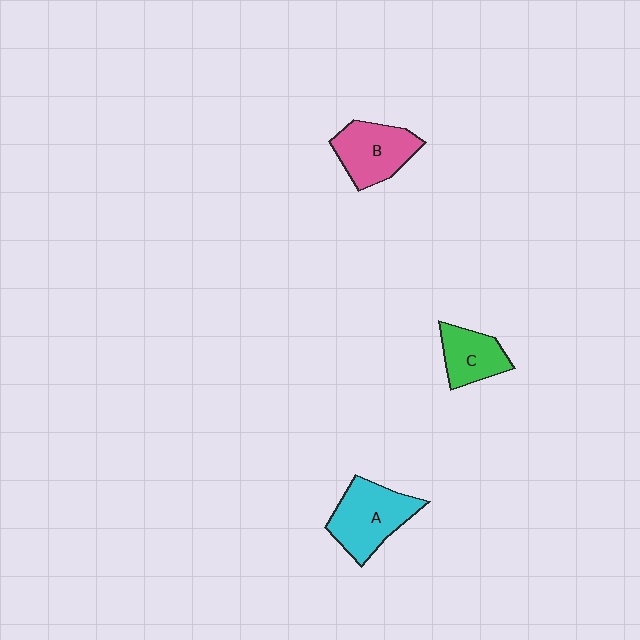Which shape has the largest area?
Shape A (cyan).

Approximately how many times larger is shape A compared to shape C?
Approximately 1.5 times.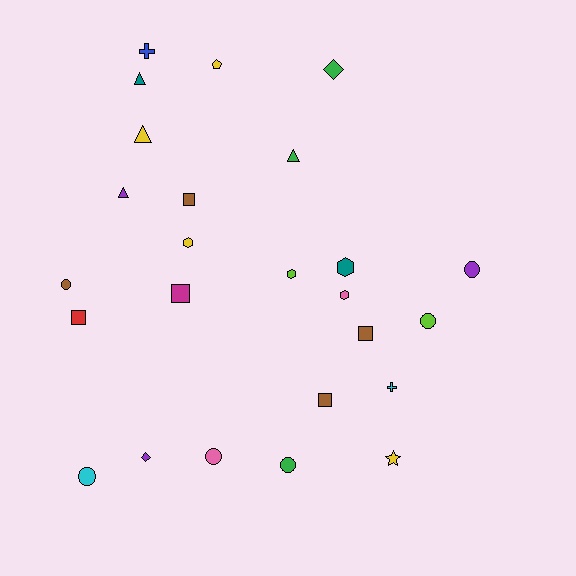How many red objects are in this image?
There is 1 red object.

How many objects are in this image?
There are 25 objects.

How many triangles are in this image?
There are 4 triangles.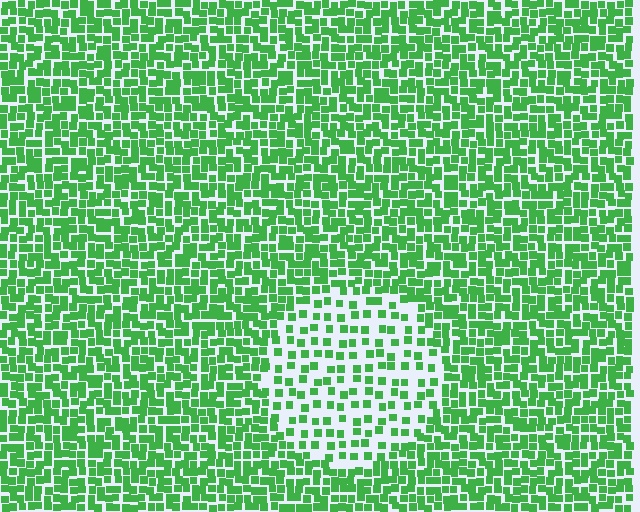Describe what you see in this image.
The image contains small green elements arranged at two different densities. A circle-shaped region is visible where the elements are less densely packed than the surrounding area.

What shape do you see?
I see a circle.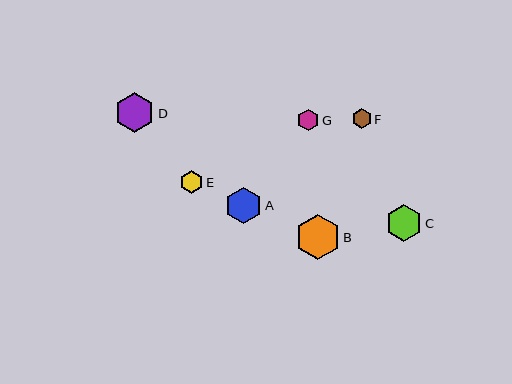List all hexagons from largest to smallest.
From largest to smallest: B, D, A, C, E, G, F.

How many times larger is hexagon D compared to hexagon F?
Hexagon D is approximately 2.0 times the size of hexagon F.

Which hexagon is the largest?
Hexagon B is the largest with a size of approximately 45 pixels.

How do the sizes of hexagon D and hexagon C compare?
Hexagon D and hexagon C are approximately the same size.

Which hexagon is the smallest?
Hexagon F is the smallest with a size of approximately 20 pixels.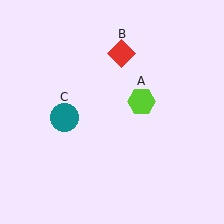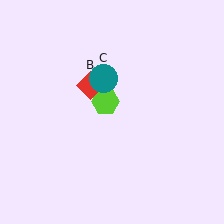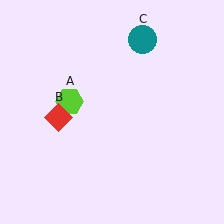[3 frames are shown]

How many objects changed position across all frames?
3 objects changed position: lime hexagon (object A), red diamond (object B), teal circle (object C).